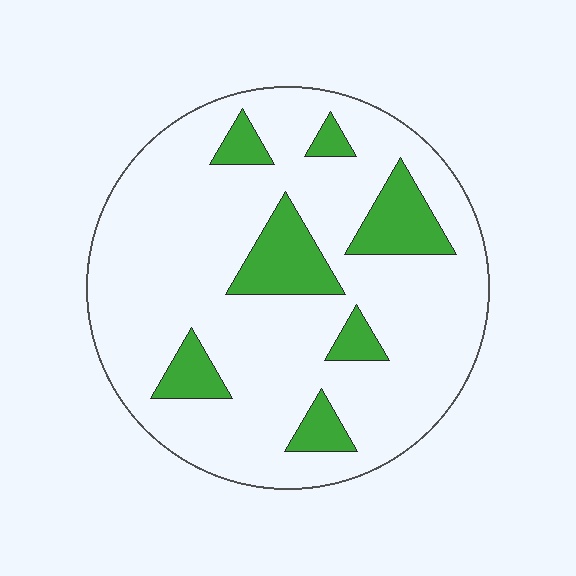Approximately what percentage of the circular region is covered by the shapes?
Approximately 15%.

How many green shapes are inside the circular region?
7.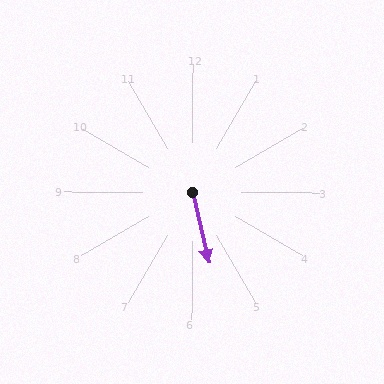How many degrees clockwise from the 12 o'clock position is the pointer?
Approximately 167 degrees.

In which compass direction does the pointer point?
South.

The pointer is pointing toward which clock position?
Roughly 6 o'clock.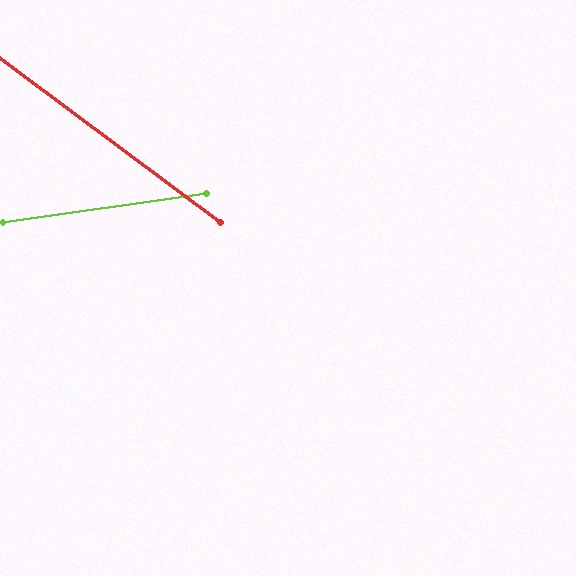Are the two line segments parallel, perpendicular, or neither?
Neither parallel nor perpendicular — they differ by about 45°.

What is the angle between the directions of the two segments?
Approximately 45 degrees.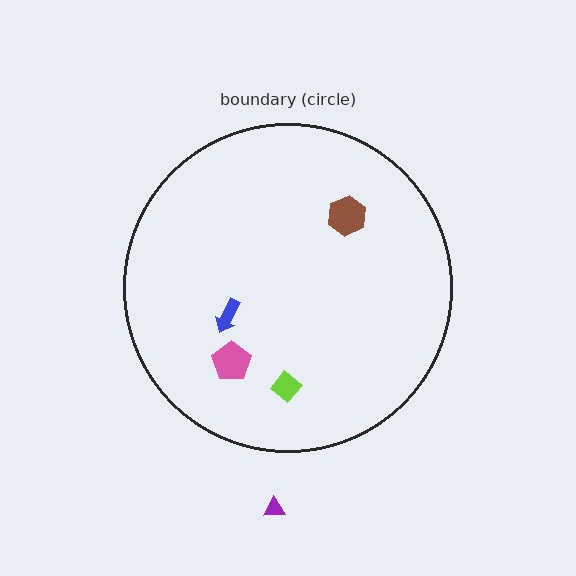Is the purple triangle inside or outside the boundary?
Outside.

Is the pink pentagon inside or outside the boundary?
Inside.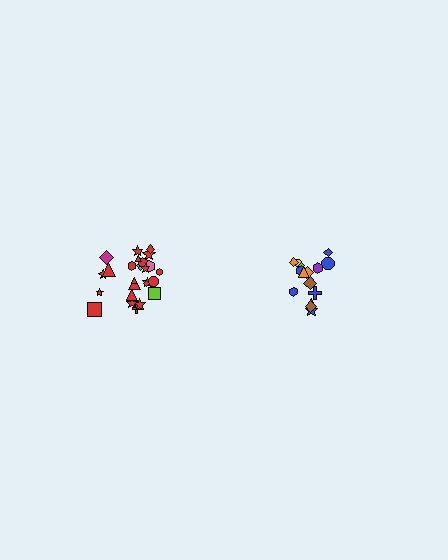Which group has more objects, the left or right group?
The left group.